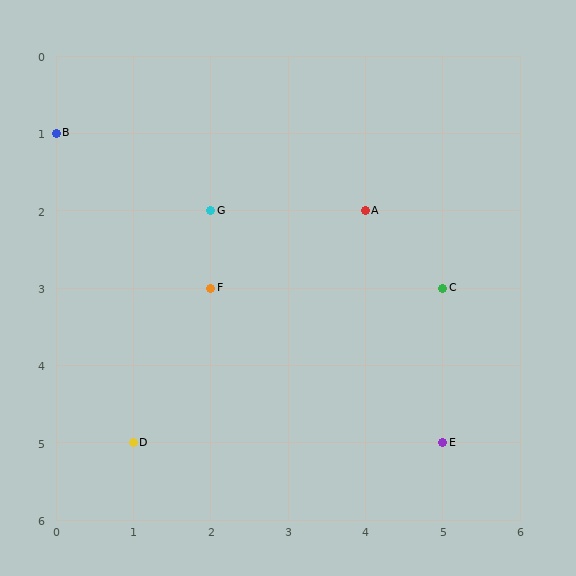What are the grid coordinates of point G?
Point G is at grid coordinates (2, 2).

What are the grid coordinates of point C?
Point C is at grid coordinates (5, 3).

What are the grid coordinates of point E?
Point E is at grid coordinates (5, 5).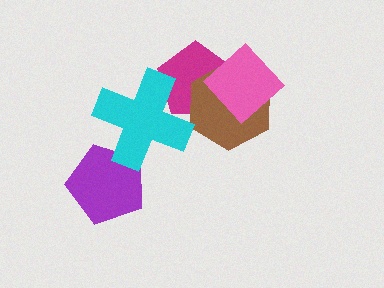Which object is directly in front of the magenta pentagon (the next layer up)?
The brown hexagon is directly in front of the magenta pentagon.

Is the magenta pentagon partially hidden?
Yes, it is partially covered by another shape.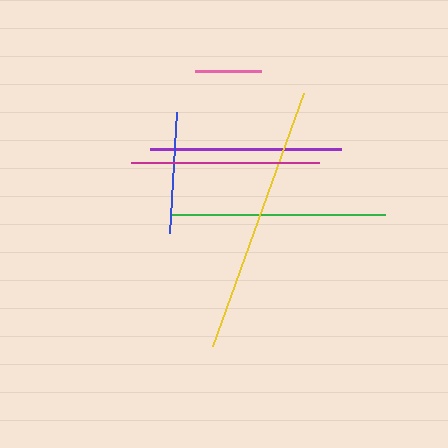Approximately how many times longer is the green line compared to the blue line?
The green line is approximately 1.8 times the length of the blue line.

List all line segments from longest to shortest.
From longest to shortest: yellow, green, purple, magenta, blue, pink.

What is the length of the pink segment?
The pink segment is approximately 66 pixels long.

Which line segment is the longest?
The yellow line is the longest at approximately 269 pixels.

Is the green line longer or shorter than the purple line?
The green line is longer than the purple line.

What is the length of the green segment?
The green segment is approximately 214 pixels long.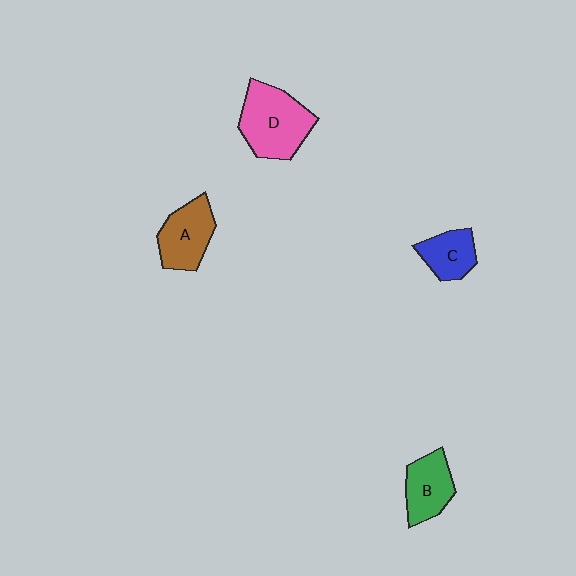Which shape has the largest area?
Shape D (pink).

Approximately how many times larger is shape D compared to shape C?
Approximately 1.9 times.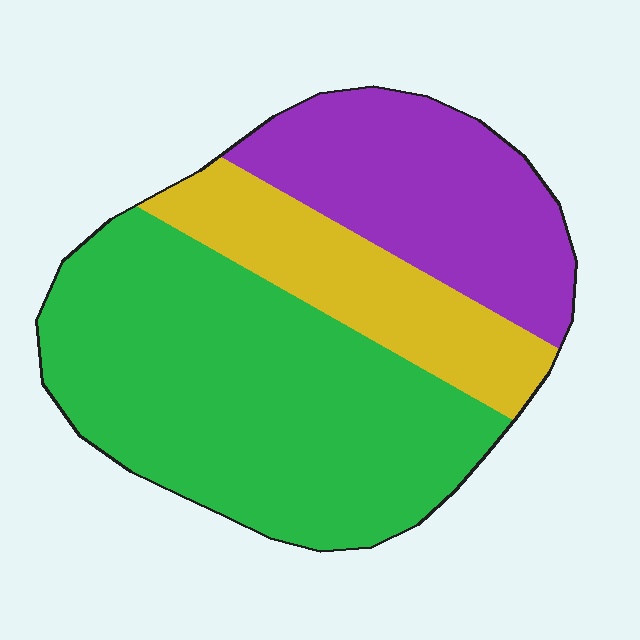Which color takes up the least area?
Yellow, at roughly 20%.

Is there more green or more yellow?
Green.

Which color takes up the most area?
Green, at roughly 55%.